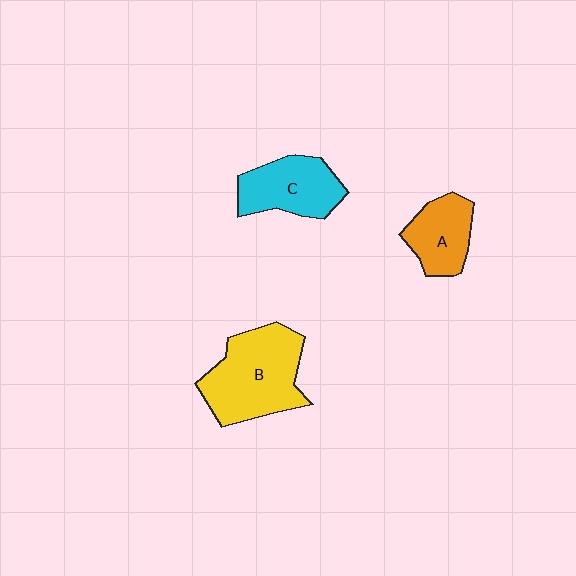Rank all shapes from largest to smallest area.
From largest to smallest: B (yellow), C (cyan), A (orange).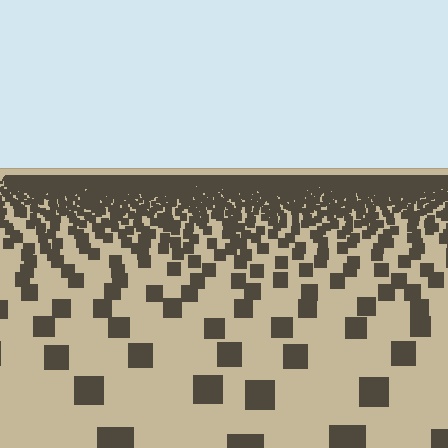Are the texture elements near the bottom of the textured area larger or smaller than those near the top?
Larger. Near the bottom, elements are closer to the viewer and appear at a bigger on-screen size.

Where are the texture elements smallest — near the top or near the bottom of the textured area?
Near the top.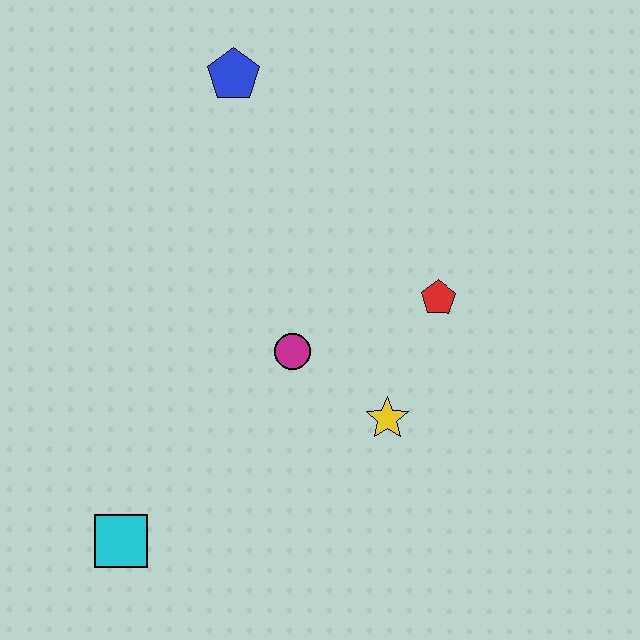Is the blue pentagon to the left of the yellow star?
Yes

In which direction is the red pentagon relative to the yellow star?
The red pentagon is above the yellow star.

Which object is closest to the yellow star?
The magenta circle is closest to the yellow star.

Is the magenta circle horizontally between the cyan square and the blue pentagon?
No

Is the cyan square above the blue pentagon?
No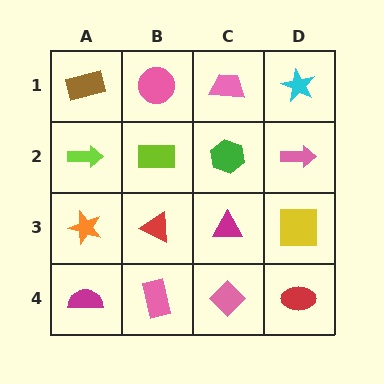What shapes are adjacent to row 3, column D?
A pink arrow (row 2, column D), a red ellipse (row 4, column D), a magenta triangle (row 3, column C).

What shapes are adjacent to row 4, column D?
A yellow square (row 3, column D), a pink diamond (row 4, column C).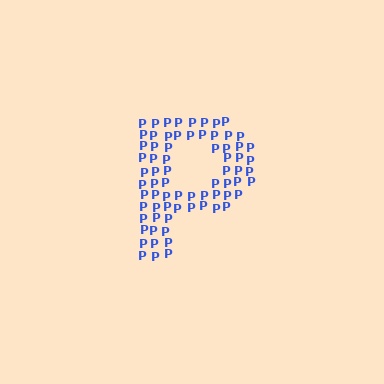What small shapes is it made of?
It is made of small letter P's.